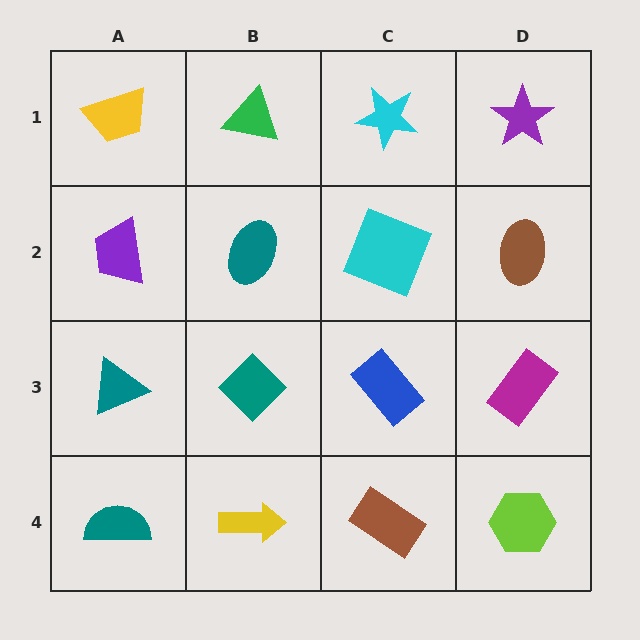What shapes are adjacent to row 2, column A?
A yellow trapezoid (row 1, column A), a teal triangle (row 3, column A), a teal ellipse (row 2, column B).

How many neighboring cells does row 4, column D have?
2.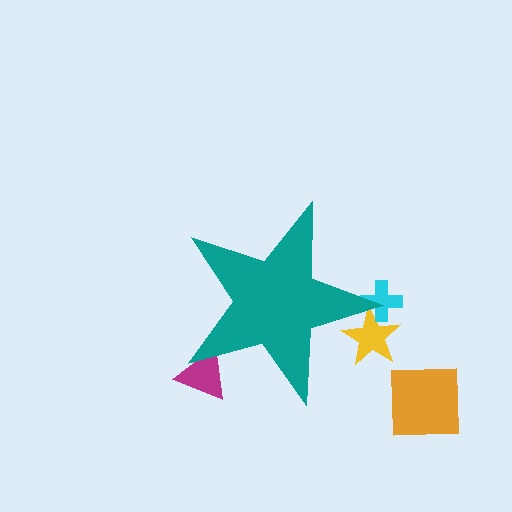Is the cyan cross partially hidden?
Yes, the cyan cross is partially hidden behind the teal star.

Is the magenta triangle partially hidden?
Yes, the magenta triangle is partially hidden behind the teal star.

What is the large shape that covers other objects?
A teal star.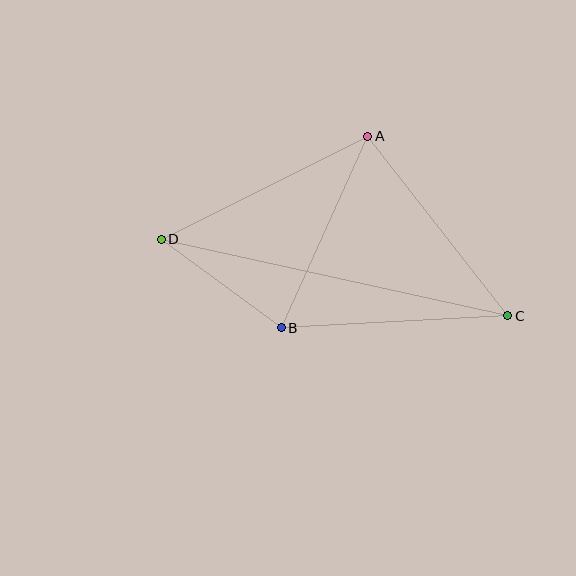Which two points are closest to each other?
Points B and D are closest to each other.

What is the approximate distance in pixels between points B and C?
The distance between B and C is approximately 227 pixels.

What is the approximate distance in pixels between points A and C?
The distance between A and C is approximately 227 pixels.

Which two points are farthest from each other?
Points C and D are farthest from each other.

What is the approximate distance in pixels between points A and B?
The distance between A and B is approximately 210 pixels.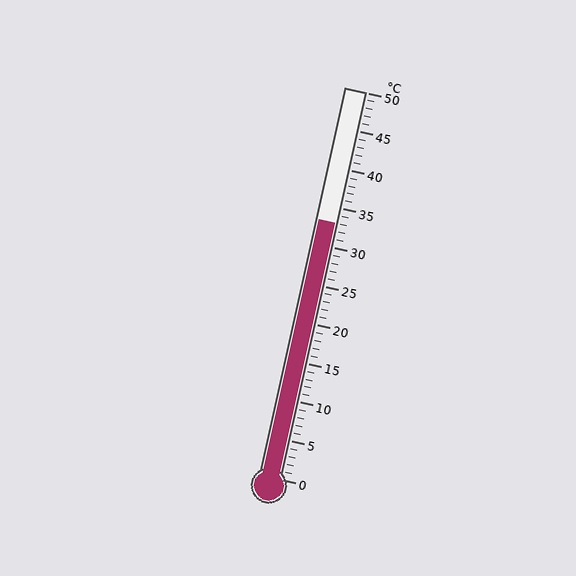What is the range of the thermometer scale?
The thermometer scale ranges from 0°C to 50°C.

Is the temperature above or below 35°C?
The temperature is below 35°C.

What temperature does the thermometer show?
The thermometer shows approximately 33°C.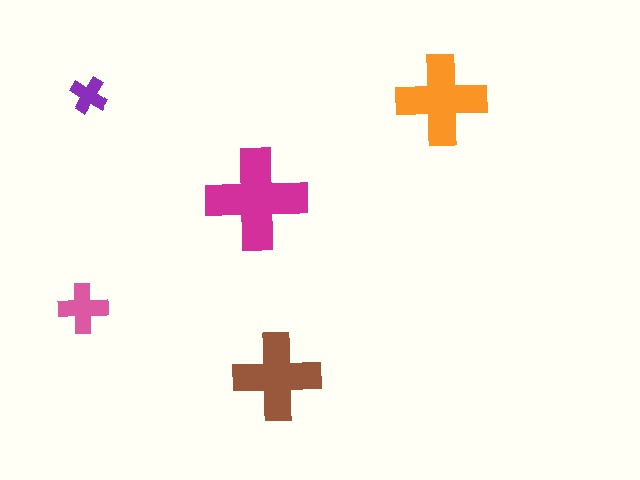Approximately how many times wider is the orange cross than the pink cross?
About 2 times wider.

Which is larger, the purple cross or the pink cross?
The pink one.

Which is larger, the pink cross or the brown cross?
The brown one.